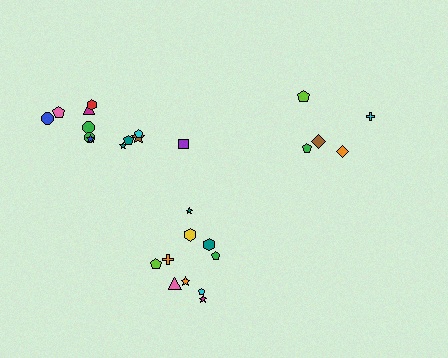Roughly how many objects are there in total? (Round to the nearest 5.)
Roughly 25 objects in total.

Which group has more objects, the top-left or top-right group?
The top-left group.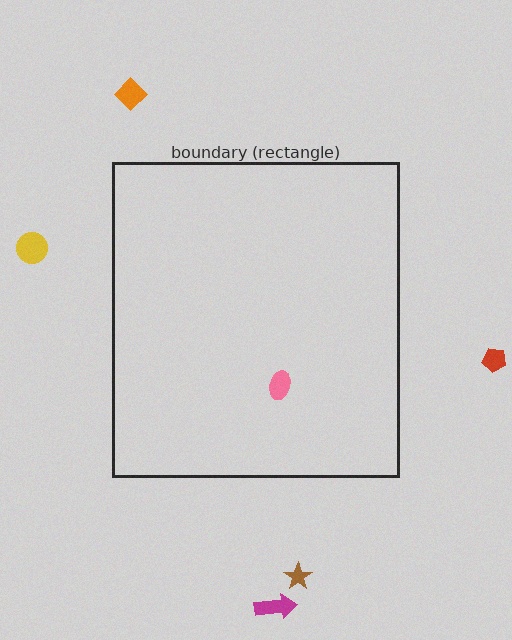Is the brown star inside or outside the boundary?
Outside.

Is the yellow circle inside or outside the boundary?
Outside.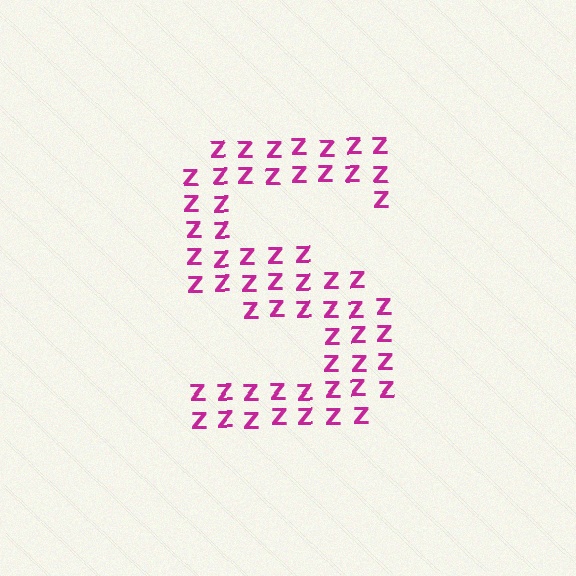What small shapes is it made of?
It is made of small letter Z's.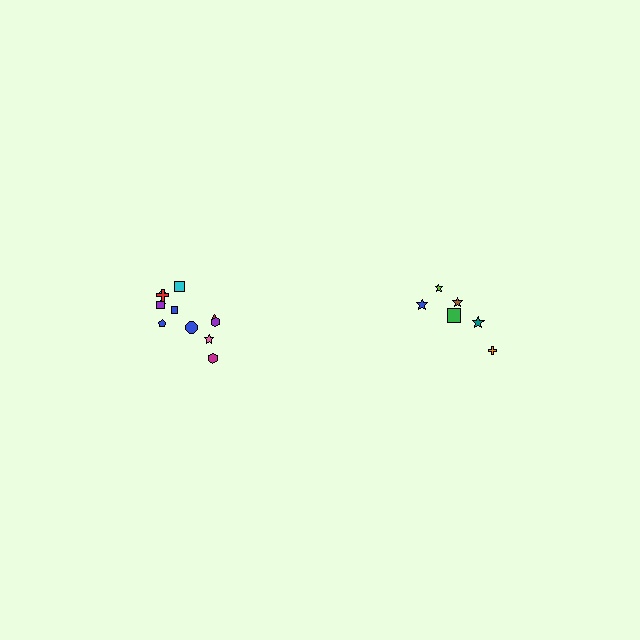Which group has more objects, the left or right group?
The left group.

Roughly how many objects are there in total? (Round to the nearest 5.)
Roughly 20 objects in total.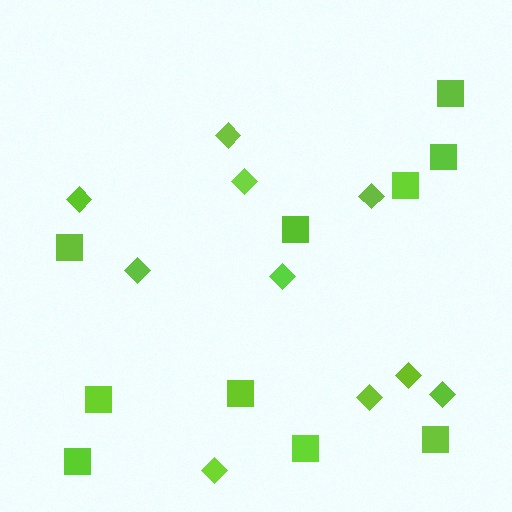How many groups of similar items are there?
There are 2 groups: one group of squares (10) and one group of diamonds (10).